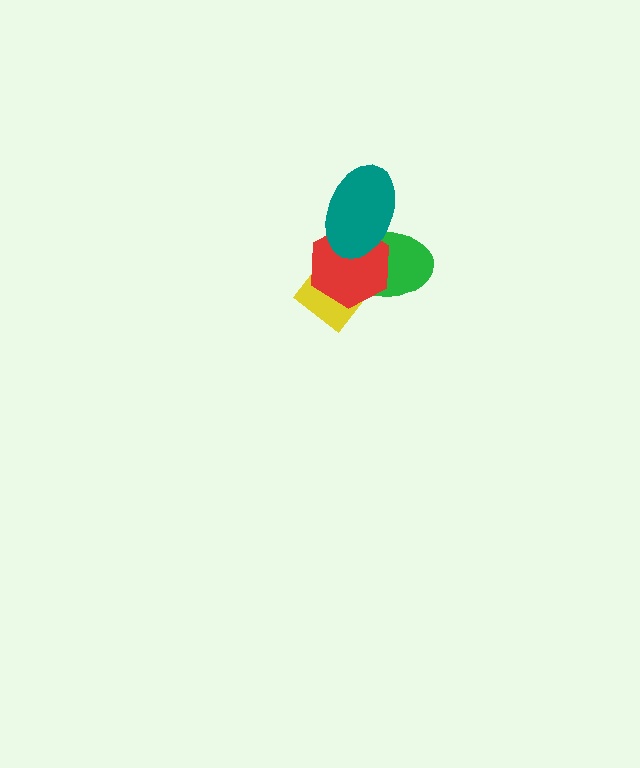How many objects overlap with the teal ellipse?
2 objects overlap with the teal ellipse.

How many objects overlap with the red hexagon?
3 objects overlap with the red hexagon.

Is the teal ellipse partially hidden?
No, no other shape covers it.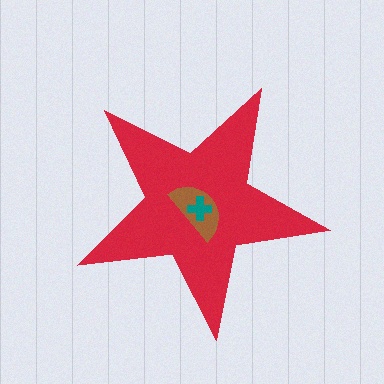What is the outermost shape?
The red star.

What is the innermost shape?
The teal cross.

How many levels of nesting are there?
3.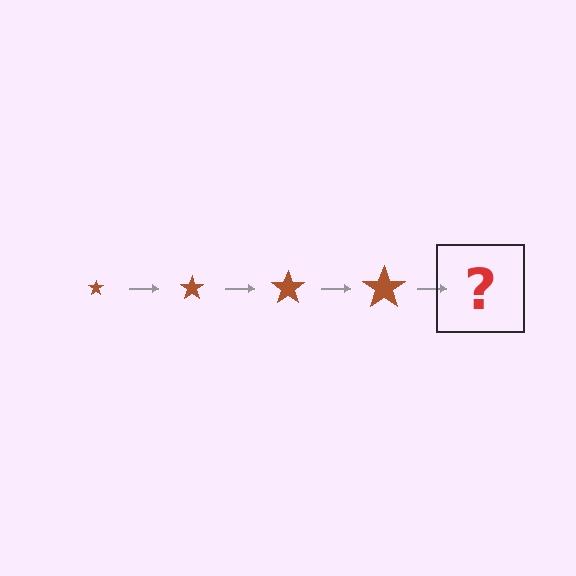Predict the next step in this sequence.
The next step is a brown star, larger than the previous one.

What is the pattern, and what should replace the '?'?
The pattern is that the star gets progressively larger each step. The '?' should be a brown star, larger than the previous one.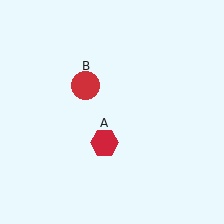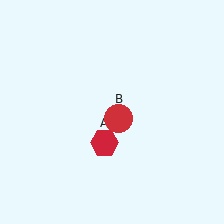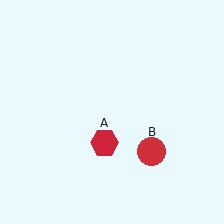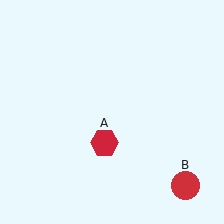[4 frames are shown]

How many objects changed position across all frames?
1 object changed position: red circle (object B).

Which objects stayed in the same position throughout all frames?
Red hexagon (object A) remained stationary.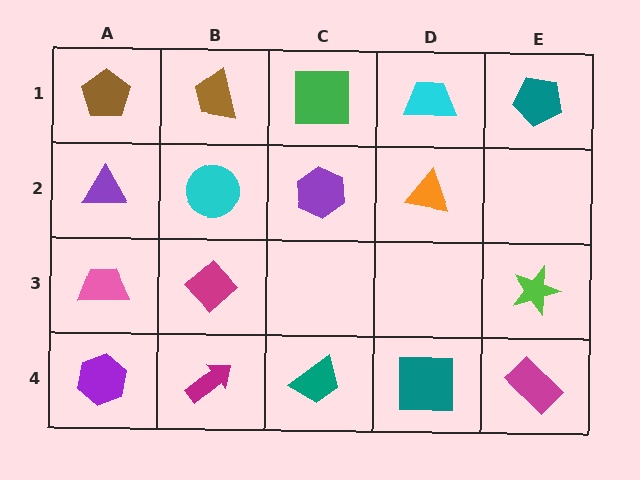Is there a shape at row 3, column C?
No, that cell is empty.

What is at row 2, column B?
A cyan circle.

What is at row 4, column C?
A teal trapezoid.